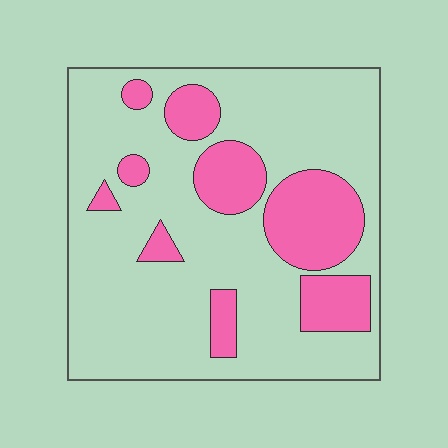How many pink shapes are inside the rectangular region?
9.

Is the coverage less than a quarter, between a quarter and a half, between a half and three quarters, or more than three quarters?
Less than a quarter.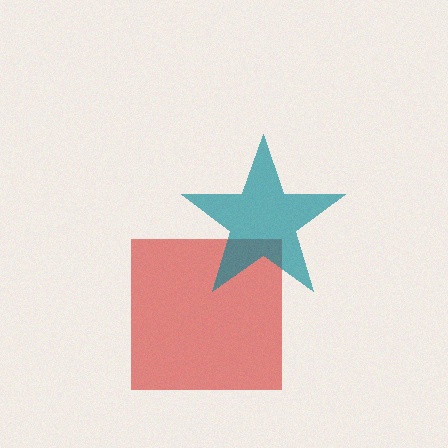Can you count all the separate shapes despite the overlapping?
Yes, there are 2 separate shapes.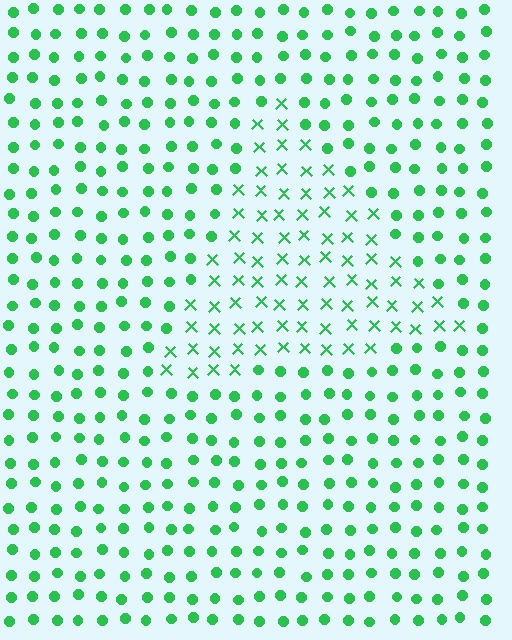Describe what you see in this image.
The image is filled with small green elements arranged in a uniform grid. A triangle-shaped region contains X marks, while the surrounding area contains circles. The boundary is defined purely by the change in element shape.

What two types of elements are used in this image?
The image uses X marks inside the triangle region and circles outside it.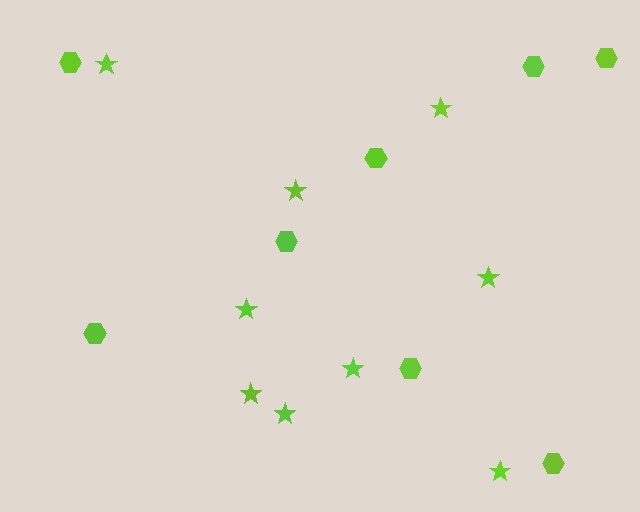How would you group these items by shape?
There are 2 groups: one group of stars (9) and one group of hexagons (8).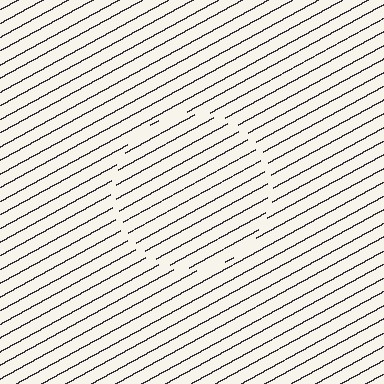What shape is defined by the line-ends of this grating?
An illusory circle. The interior of the shape contains the same grating, shifted by half a period — the contour is defined by the phase discontinuity where line-ends from the inner and outer gratings abut.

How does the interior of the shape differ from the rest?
The interior of the shape contains the same grating, shifted by half a period — the contour is defined by the phase discontinuity where line-ends from the inner and outer gratings abut.